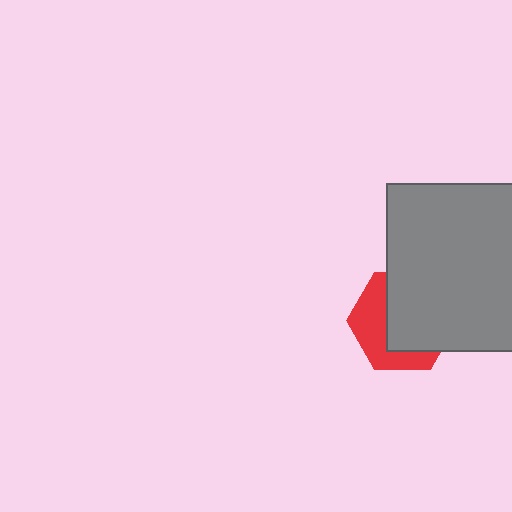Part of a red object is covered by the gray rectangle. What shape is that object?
It is a hexagon.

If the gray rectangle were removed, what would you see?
You would see the complete red hexagon.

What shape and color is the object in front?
The object in front is a gray rectangle.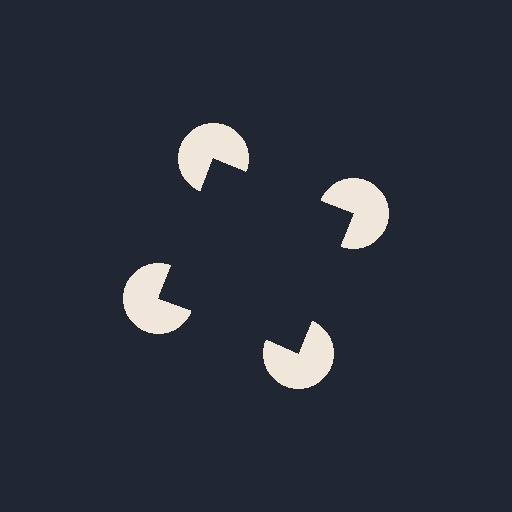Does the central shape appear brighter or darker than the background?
It typically appears slightly darker than the background, even though no actual brightness change is drawn.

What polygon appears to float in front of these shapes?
An illusory square — its edges are inferred from the aligned wedge cuts in the pac-man discs, not physically drawn.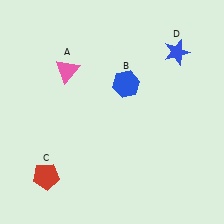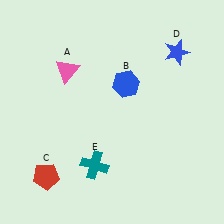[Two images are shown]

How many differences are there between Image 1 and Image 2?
There is 1 difference between the two images.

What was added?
A teal cross (E) was added in Image 2.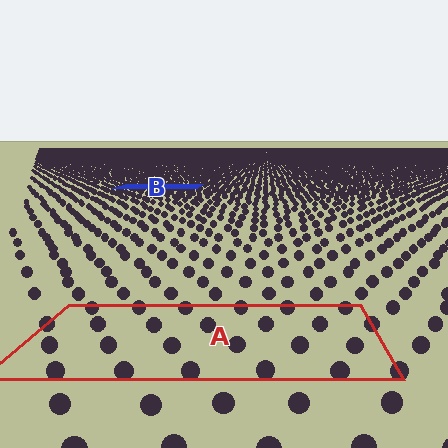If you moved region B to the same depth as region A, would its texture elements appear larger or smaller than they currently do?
They would appear larger. At a closer depth, the same texture elements are projected at a bigger on-screen size.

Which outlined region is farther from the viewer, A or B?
Region B is farther from the viewer — the texture elements inside it appear smaller and more densely packed.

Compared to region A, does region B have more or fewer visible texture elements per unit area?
Region B has more texture elements per unit area — they are packed more densely because it is farther away.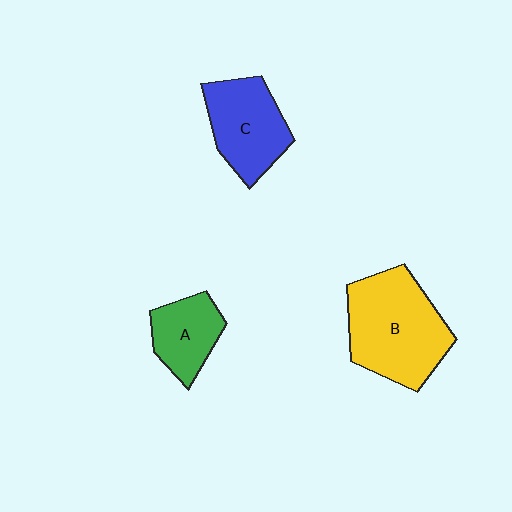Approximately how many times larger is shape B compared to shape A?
Approximately 2.0 times.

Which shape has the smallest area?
Shape A (green).